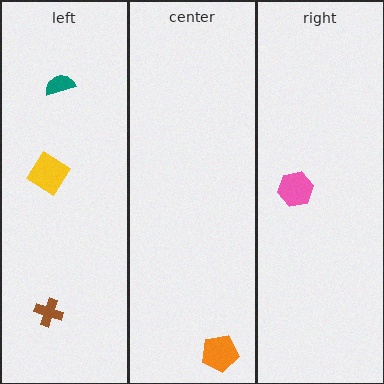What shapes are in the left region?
The brown cross, the teal semicircle, the yellow diamond.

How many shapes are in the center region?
1.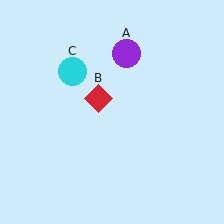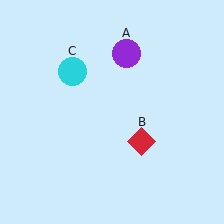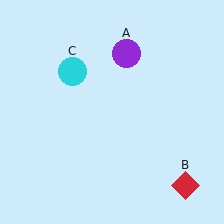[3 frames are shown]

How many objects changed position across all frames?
1 object changed position: red diamond (object B).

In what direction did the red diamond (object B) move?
The red diamond (object B) moved down and to the right.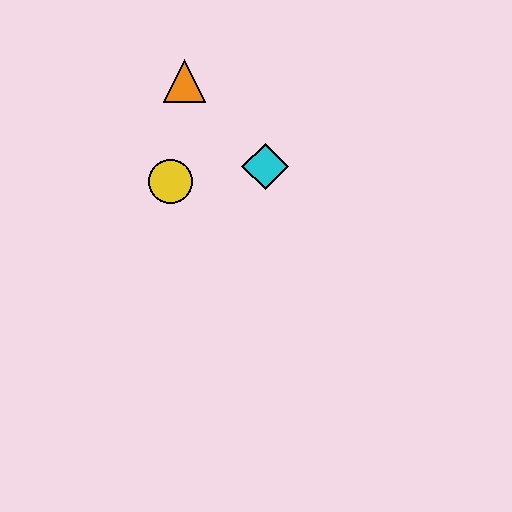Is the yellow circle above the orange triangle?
No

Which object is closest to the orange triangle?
The yellow circle is closest to the orange triangle.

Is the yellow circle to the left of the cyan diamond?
Yes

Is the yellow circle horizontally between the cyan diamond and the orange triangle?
No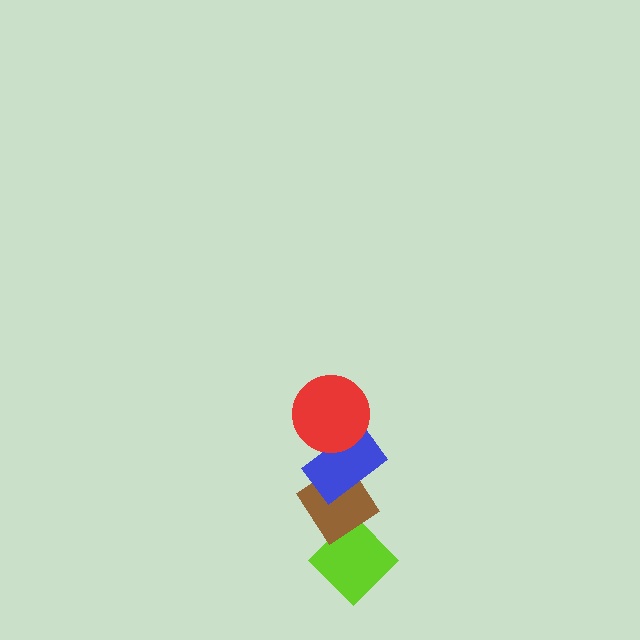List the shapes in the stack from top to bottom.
From top to bottom: the red circle, the blue rectangle, the brown diamond, the lime diamond.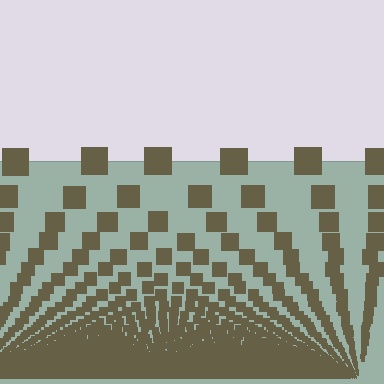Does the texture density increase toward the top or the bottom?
Density increases toward the bottom.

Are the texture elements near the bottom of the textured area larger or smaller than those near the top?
Smaller. The gradient is inverted — elements near the bottom are smaller and denser.